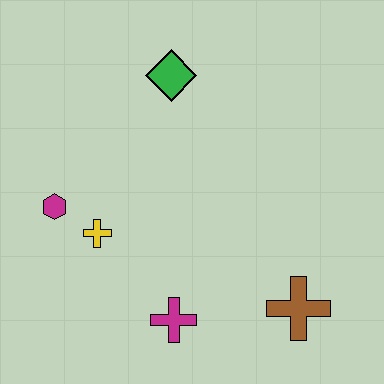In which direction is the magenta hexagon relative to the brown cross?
The magenta hexagon is to the left of the brown cross.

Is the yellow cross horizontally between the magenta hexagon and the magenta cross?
Yes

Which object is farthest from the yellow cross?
The brown cross is farthest from the yellow cross.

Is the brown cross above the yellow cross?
No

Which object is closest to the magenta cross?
The yellow cross is closest to the magenta cross.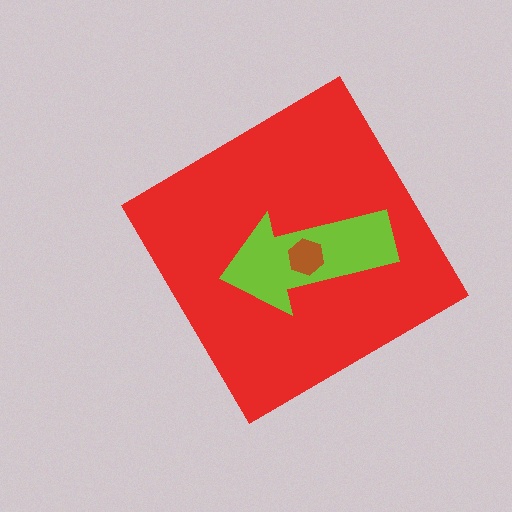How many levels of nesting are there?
3.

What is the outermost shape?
The red diamond.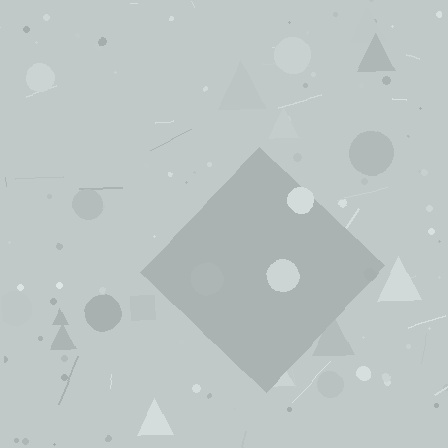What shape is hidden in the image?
A diamond is hidden in the image.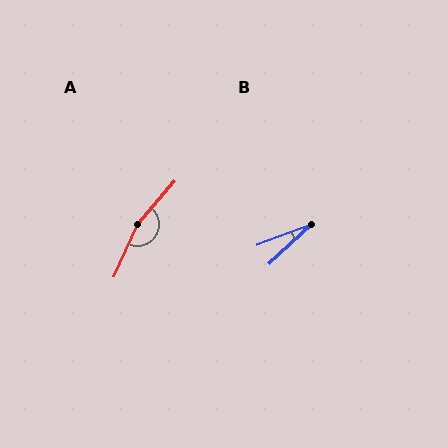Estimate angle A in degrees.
Approximately 163 degrees.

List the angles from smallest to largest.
B (22°), A (163°).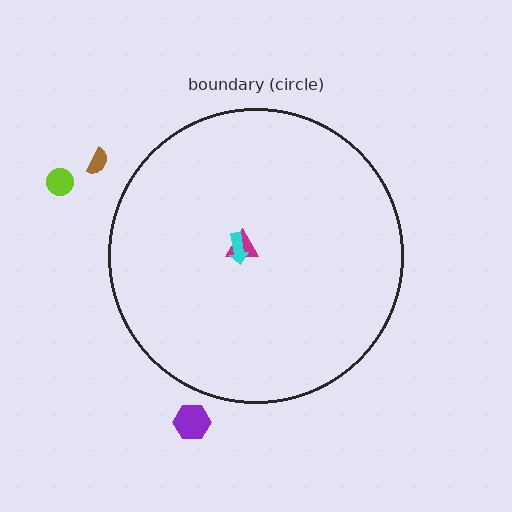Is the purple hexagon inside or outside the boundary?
Outside.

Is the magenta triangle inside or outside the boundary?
Inside.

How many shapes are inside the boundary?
2 inside, 3 outside.